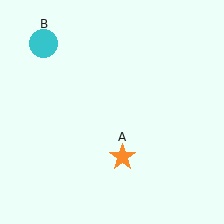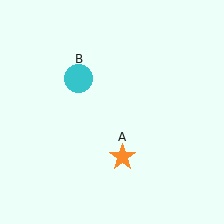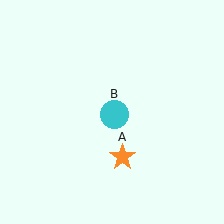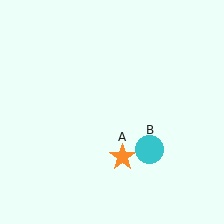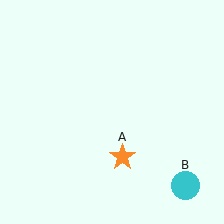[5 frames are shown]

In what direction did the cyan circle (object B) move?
The cyan circle (object B) moved down and to the right.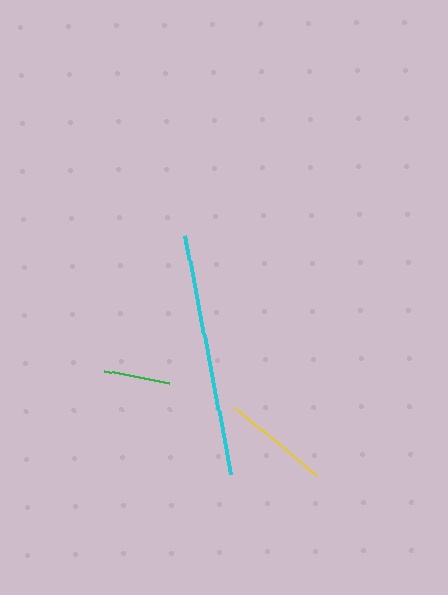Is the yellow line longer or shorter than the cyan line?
The cyan line is longer than the yellow line.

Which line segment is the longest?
The cyan line is the longest at approximately 242 pixels.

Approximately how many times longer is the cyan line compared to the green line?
The cyan line is approximately 3.7 times the length of the green line.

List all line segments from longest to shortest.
From longest to shortest: cyan, yellow, green.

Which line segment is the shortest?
The green line is the shortest at approximately 66 pixels.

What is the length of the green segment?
The green segment is approximately 66 pixels long.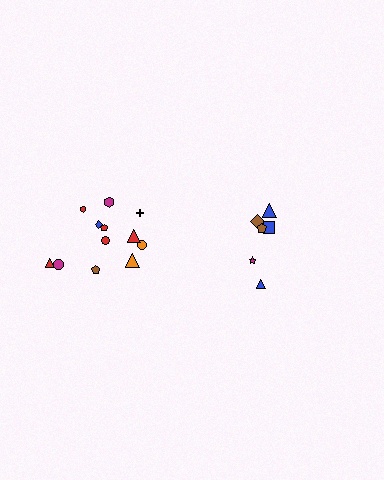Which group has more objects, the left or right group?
The left group.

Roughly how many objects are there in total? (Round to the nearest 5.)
Roughly 20 objects in total.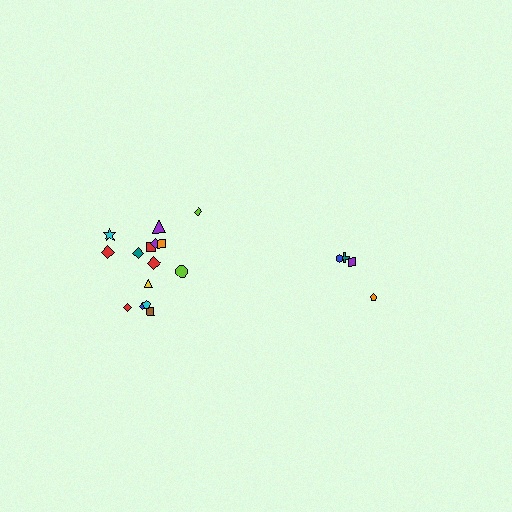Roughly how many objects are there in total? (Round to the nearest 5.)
Roughly 20 objects in total.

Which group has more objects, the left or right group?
The left group.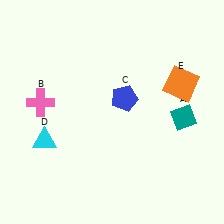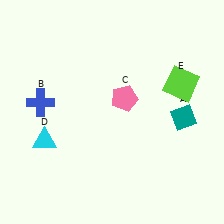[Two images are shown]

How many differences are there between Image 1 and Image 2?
There are 3 differences between the two images.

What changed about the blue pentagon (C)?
In Image 1, C is blue. In Image 2, it changed to pink.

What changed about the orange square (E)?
In Image 1, E is orange. In Image 2, it changed to lime.